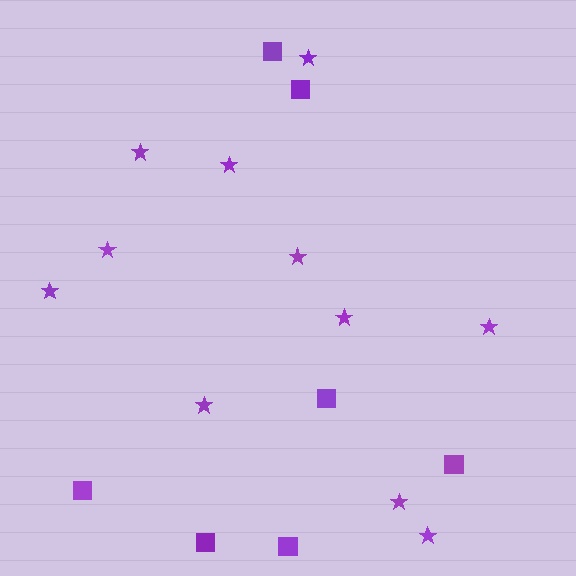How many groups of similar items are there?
There are 2 groups: one group of stars (11) and one group of squares (7).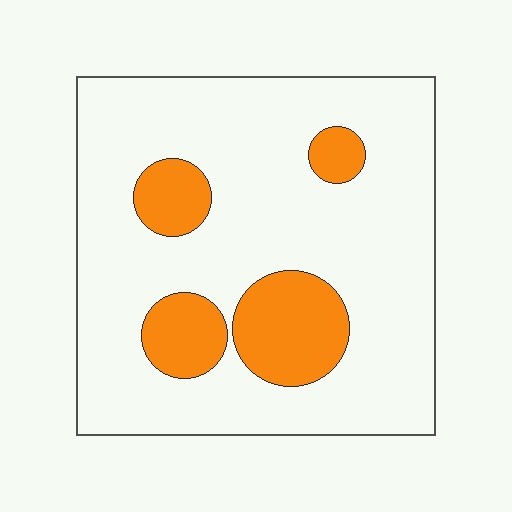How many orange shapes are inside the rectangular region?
4.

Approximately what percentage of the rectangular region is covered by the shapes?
Approximately 20%.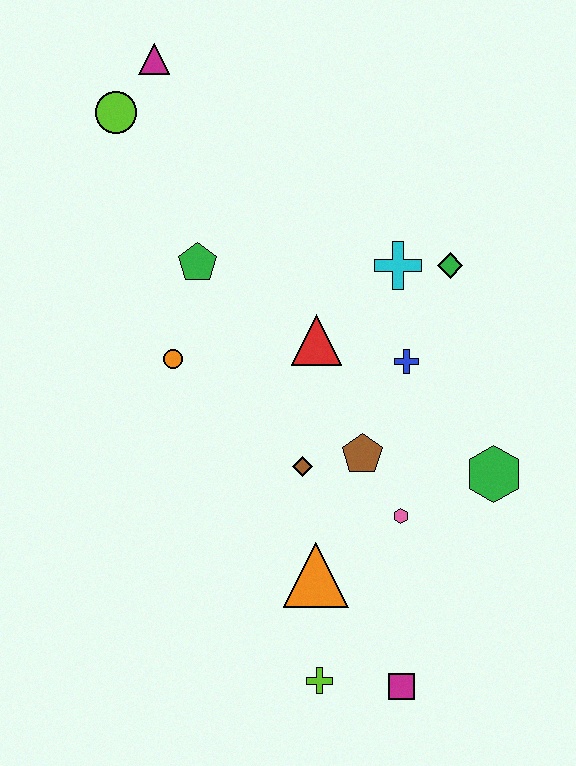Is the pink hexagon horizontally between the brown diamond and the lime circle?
No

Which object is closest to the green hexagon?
The pink hexagon is closest to the green hexagon.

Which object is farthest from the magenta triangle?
The magenta square is farthest from the magenta triangle.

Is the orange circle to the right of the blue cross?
No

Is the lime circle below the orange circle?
No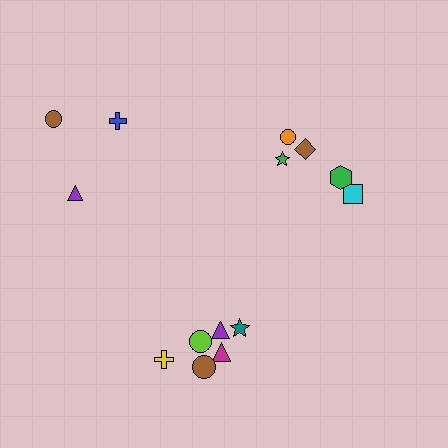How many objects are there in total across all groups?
There are 14 objects.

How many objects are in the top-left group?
There are 3 objects.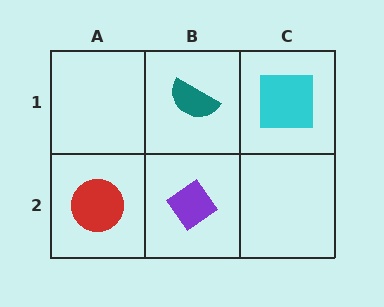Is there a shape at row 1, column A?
No, that cell is empty.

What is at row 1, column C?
A cyan square.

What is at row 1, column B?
A teal semicircle.